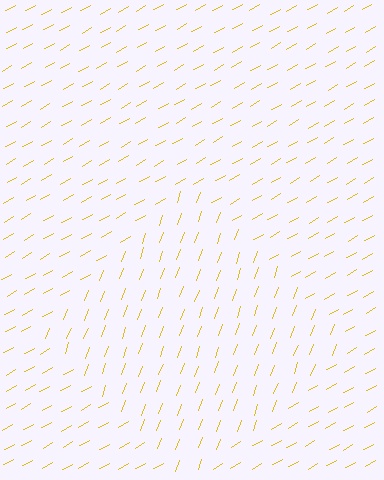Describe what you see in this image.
The image is filled with small yellow line segments. A diamond region in the image has lines oriented differently from the surrounding lines, creating a visible texture boundary.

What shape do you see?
I see a diamond.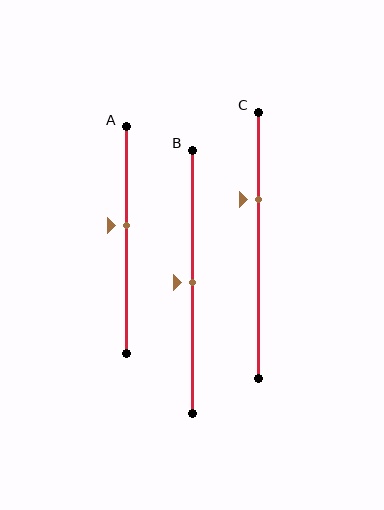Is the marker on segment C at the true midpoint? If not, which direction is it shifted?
No, the marker on segment C is shifted upward by about 17% of the segment length.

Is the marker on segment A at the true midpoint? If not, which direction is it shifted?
No, the marker on segment A is shifted upward by about 6% of the segment length.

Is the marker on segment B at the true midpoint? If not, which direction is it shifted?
Yes, the marker on segment B is at the true midpoint.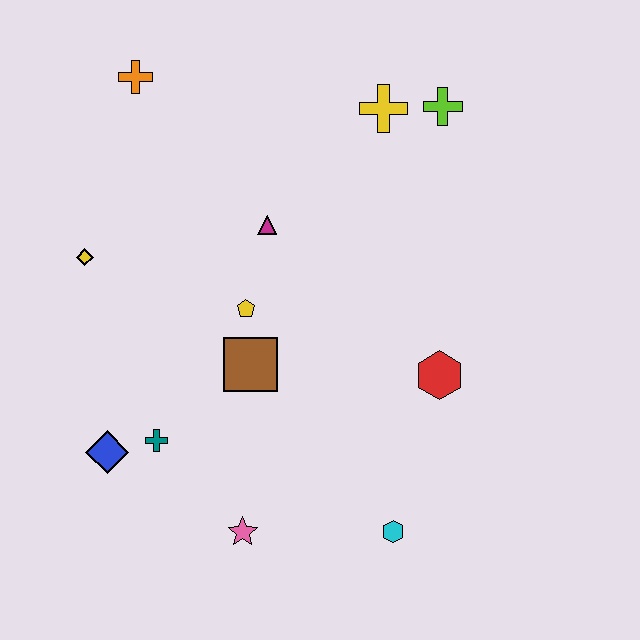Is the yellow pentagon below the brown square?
No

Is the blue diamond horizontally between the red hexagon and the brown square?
No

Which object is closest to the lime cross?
The yellow cross is closest to the lime cross.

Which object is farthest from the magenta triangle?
The cyan hexagon is farthest from the magenta triangle.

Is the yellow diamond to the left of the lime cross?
Yes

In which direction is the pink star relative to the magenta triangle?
The pink star is below the magenta triangle.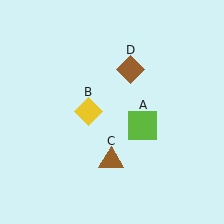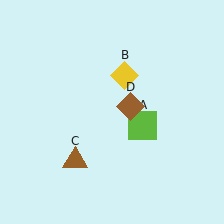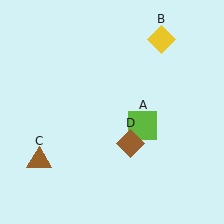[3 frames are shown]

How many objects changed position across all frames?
3 objects changed position: yellow diamond (object B), brown triangle (object C), brown diamond (object D).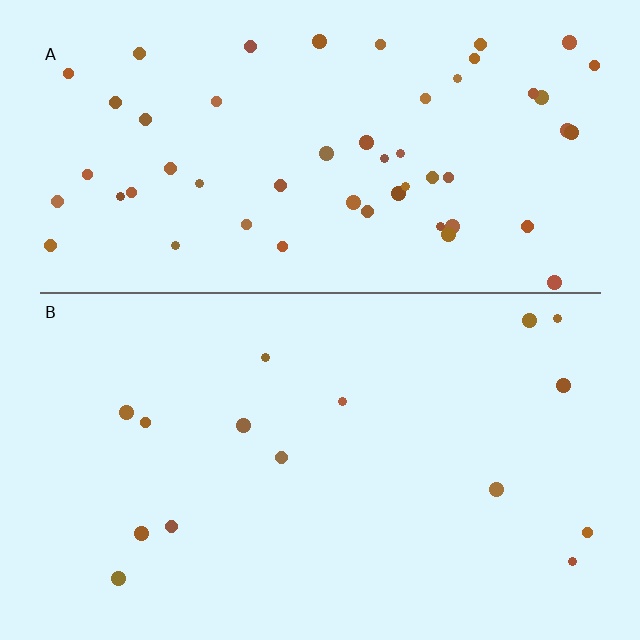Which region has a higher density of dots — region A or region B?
A (the top).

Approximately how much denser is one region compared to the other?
Approximately 3.6× — region A over region B.